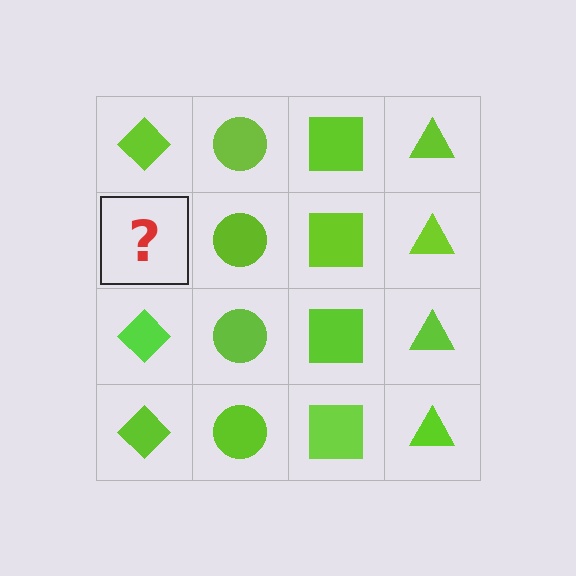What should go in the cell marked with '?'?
The missing cell should contain a lime diamond.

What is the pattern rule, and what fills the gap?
The rule is that each column has a consistent shape. The gap should be filled with a lime diamond.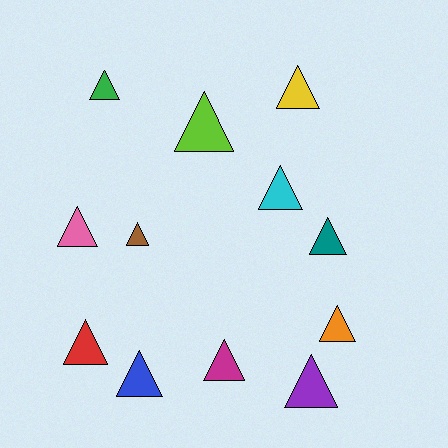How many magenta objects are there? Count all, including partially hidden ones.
There is 1 magenta object.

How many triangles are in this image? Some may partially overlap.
There are 12 triangles.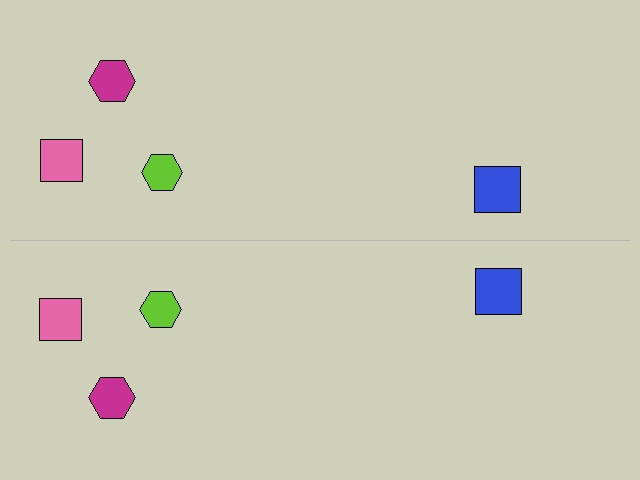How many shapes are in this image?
There are 8 shapes in this image.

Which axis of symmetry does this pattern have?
The pattern has a horizontal axis of symmetry running through the center of the image.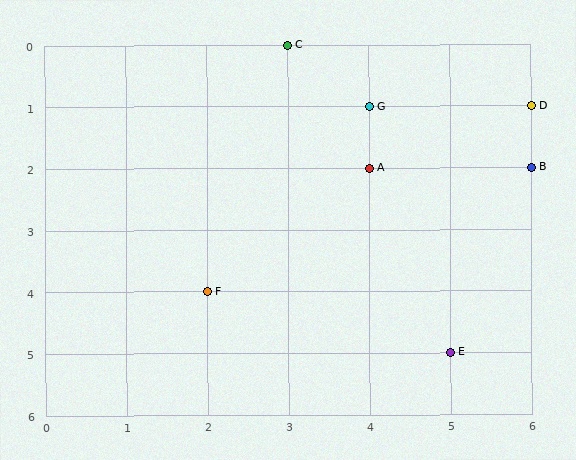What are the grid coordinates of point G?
Point G is at grid coordinates (4, 1).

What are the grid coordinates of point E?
Point E is at grid coordinates (5, 5).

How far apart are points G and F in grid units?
Points G and F are 2 columns and 3 rows apart (about 3.6 grid units diagonally).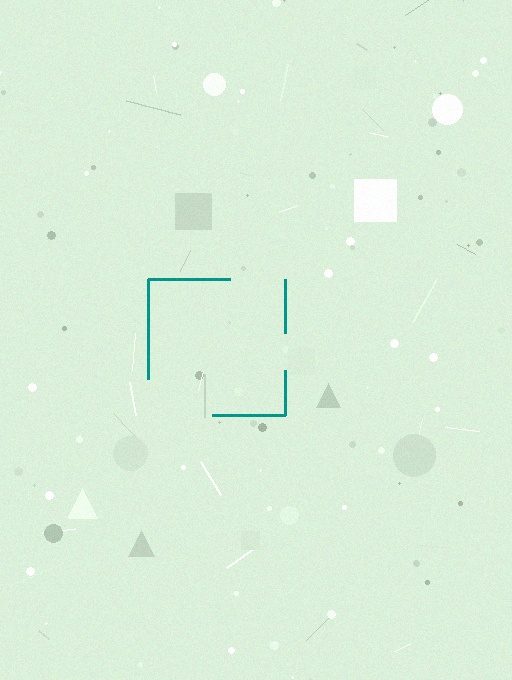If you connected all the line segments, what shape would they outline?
They would outline a square.